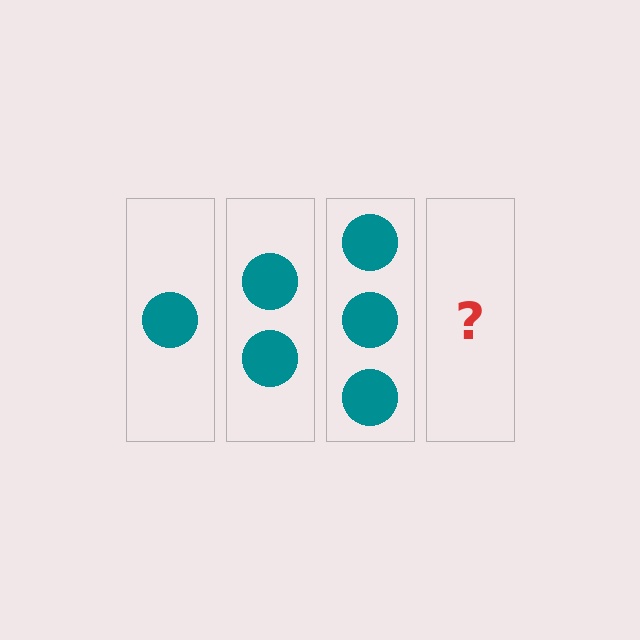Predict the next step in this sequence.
The next step is 4 circles.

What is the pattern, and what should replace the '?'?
The pattern is that each step adds one more circle. The '?' should be 4 circles.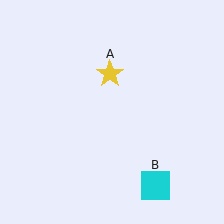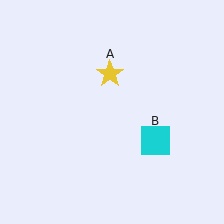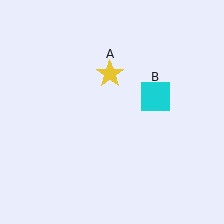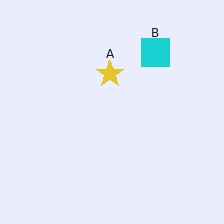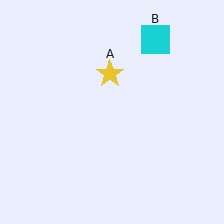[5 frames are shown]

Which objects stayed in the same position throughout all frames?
Yellow star (object A) remained stationary.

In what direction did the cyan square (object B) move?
The cyan square (object B) moved up.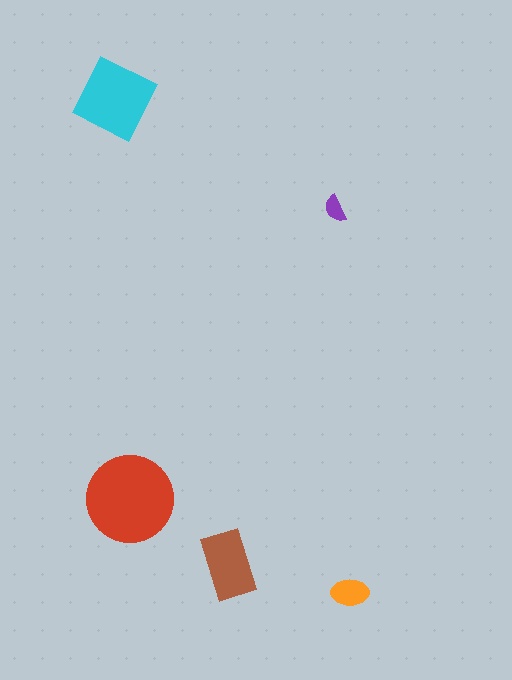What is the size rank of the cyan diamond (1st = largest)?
2nd.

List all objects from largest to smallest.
The red circle, the cyan diamond, the brown rectangle, the orange ellipse, the purple semicircle.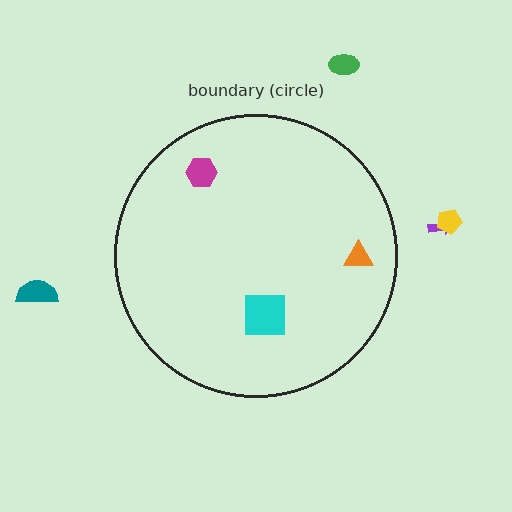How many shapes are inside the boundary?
3 inside, 4 outside.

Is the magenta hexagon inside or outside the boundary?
Inside.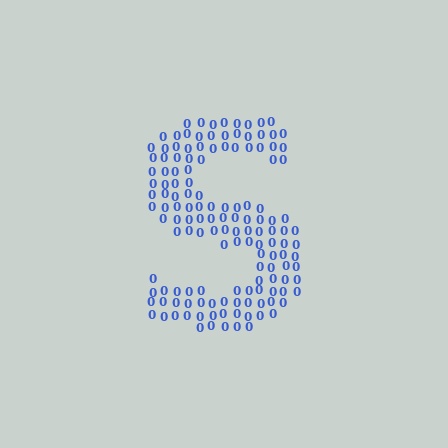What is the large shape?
The large shape is the letter S.